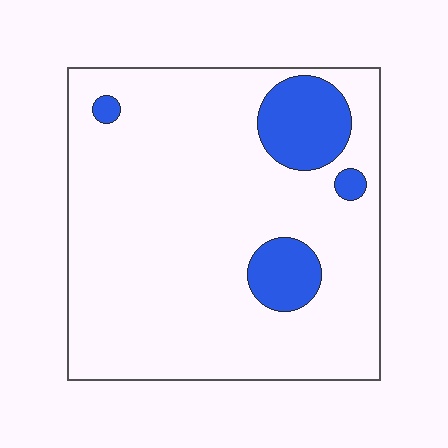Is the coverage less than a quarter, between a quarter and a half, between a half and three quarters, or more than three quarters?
Less than a quarter.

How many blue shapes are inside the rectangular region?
4.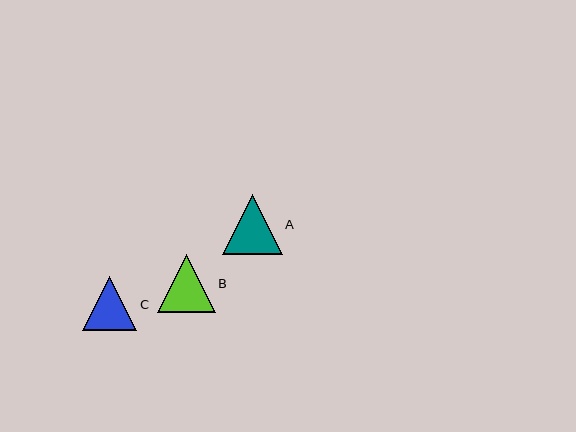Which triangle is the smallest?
Triangle C is the smallest with a size of approximately 54 pixels.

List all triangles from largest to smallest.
From largest to smallest: A, B, C.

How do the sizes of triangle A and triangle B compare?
Triangle A and triangle B are approximately the same size.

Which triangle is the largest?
Triangle A is the largest with a size of approximately 59 pixels.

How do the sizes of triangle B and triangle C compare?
Triangle B and triangle C are approximately the same size.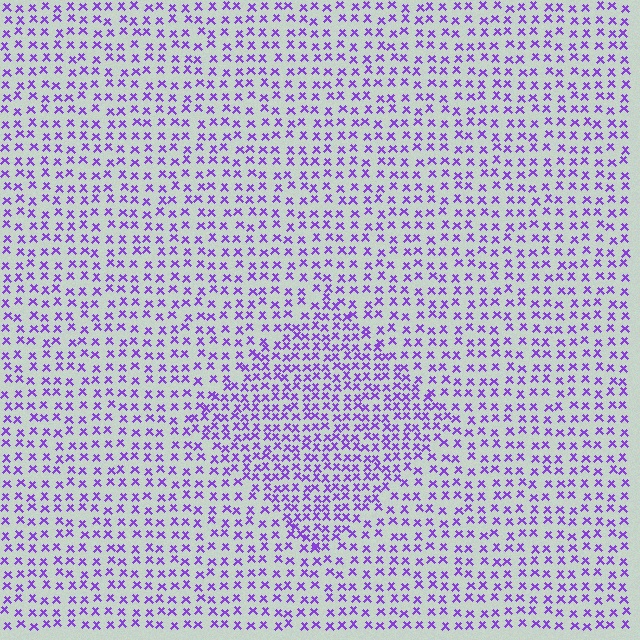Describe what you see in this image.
The image contains small purple elements arranged at two different densities. A diamond-shaped region is visible where the elements are more densely packed than the surrounding area.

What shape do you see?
I see a diamond.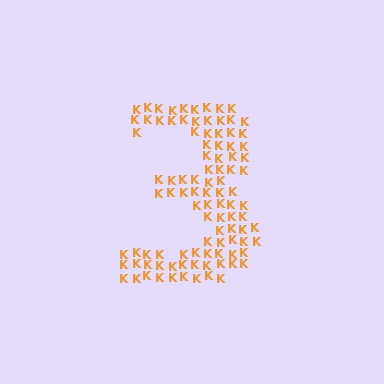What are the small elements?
The small elements are letter K's.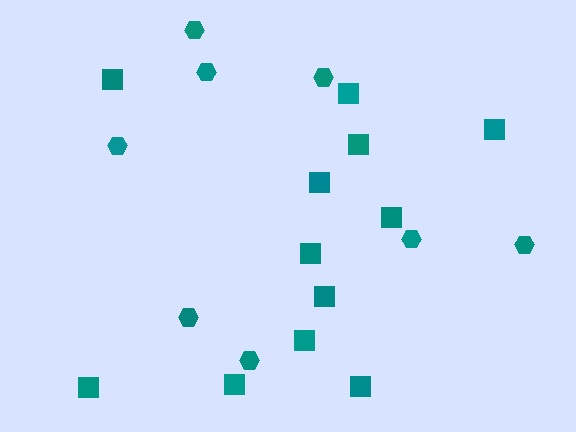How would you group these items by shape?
There are 2 groups: one group of hexagons (8) and one group of squares (12).